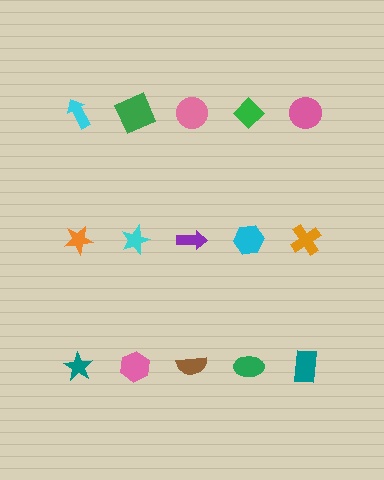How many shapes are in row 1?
5 shapes.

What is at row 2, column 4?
A cyan hexagon.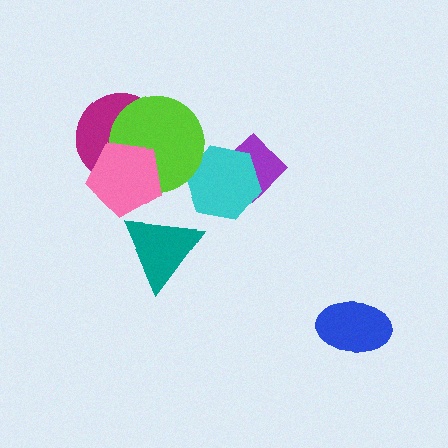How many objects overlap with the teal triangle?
0 objects overlap with the teal triangle.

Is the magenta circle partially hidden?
Yes, it is partially covered by another shape.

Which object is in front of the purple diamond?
The cyan hexagon is in front of the purple diamond.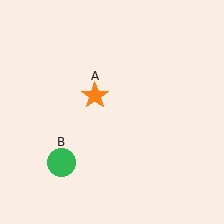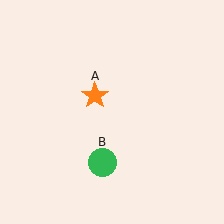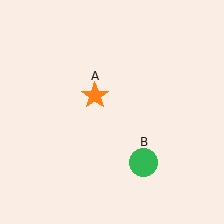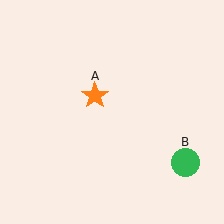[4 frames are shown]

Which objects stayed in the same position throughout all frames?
Orange star (object A) remained stationary.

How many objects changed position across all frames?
1 object changed position: green circle (object B).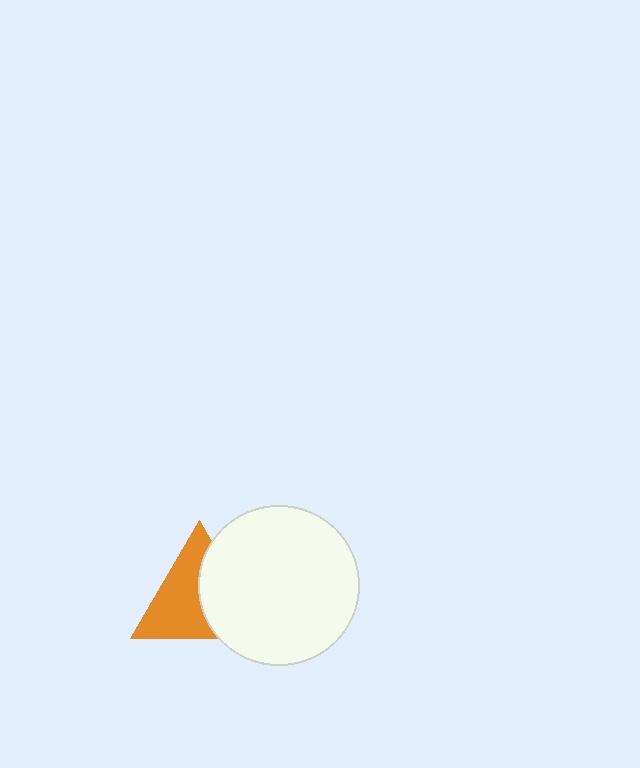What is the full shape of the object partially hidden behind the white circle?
The partially hidden object is an orange triangle.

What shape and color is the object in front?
The object in front is a white circle.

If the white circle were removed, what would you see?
You would see the complete orange triangle.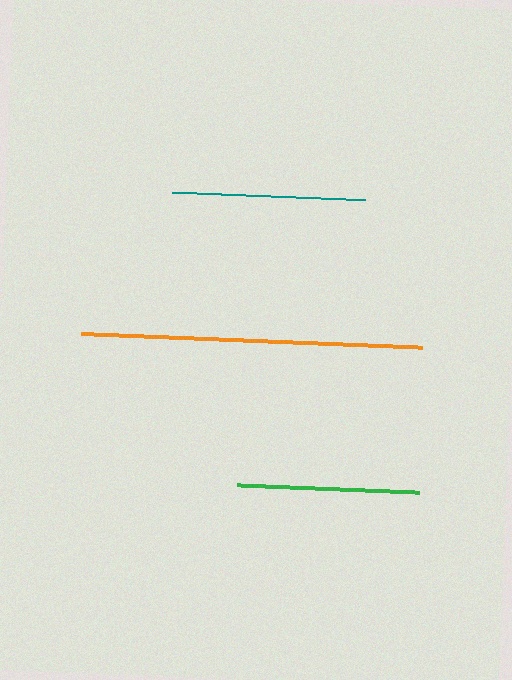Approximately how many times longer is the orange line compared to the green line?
The orange line is approximately 1.9 times the length of the green line.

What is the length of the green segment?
The green segment is approximately 181 pixels long.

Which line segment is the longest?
The orange line is the longest at approximately 341 pixels.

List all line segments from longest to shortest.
From longest to shortest: orange, teal, green.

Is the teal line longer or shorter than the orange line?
The orange line is longer than the teal line.